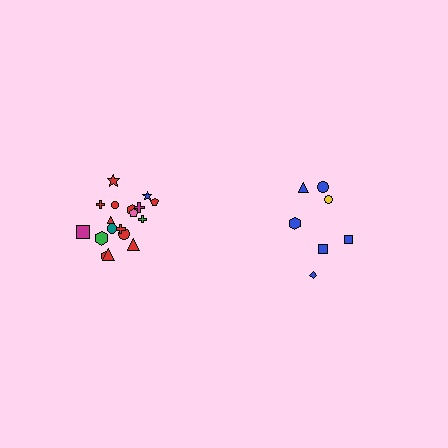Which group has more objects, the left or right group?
The left group.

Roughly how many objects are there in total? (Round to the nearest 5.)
Roughly 25 objects in total.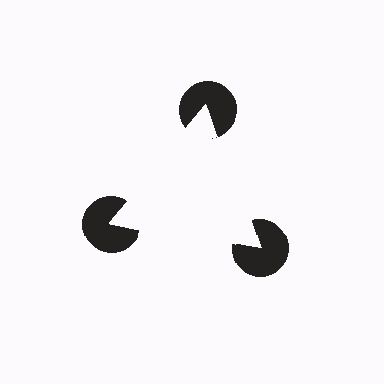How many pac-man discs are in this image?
There are 3 — one at each vertex of the illusory triangle.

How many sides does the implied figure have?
3 sides.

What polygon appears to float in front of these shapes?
An illusory triangle — its edges are inferred from the aligned wedge cuts in the pac-man discs, not physically drawn.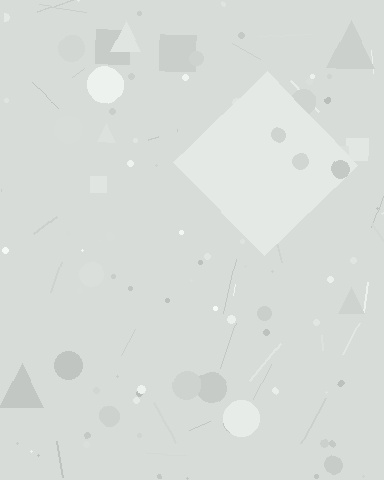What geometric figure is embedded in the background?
A diamond is embedded in the background.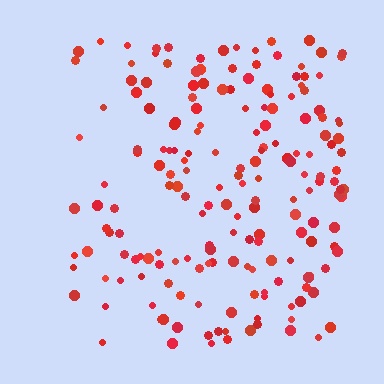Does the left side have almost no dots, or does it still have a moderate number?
Still a moderate number, just noticeably fewer than the right.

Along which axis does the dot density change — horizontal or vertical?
Horizontal.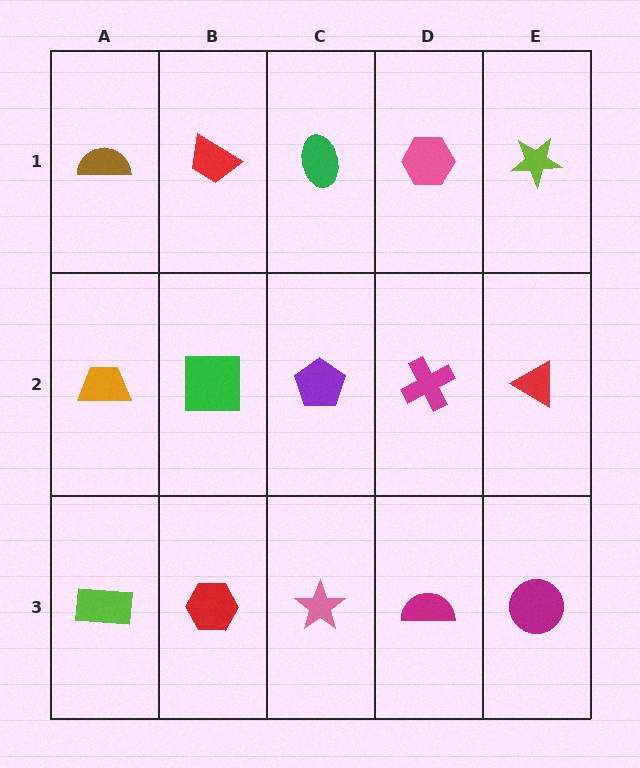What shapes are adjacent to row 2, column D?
A pink hexagon (row 1, column D), a magenta semicircle (row 3, column D), a purple pentagon (row 2, column C), a red triangle (row 2, column E).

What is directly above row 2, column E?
A lime star.